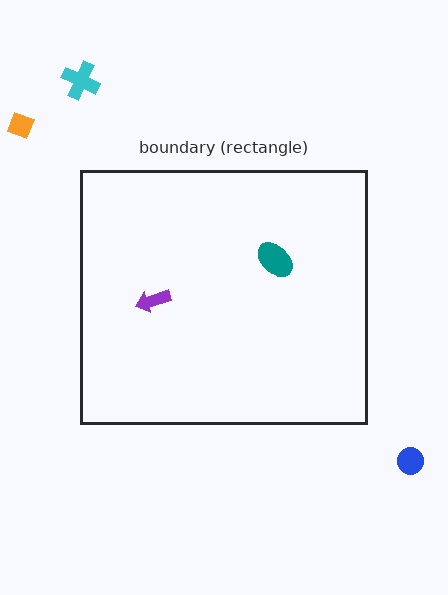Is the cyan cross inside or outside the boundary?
Outside.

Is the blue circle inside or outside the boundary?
Outside.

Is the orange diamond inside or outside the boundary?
Outside.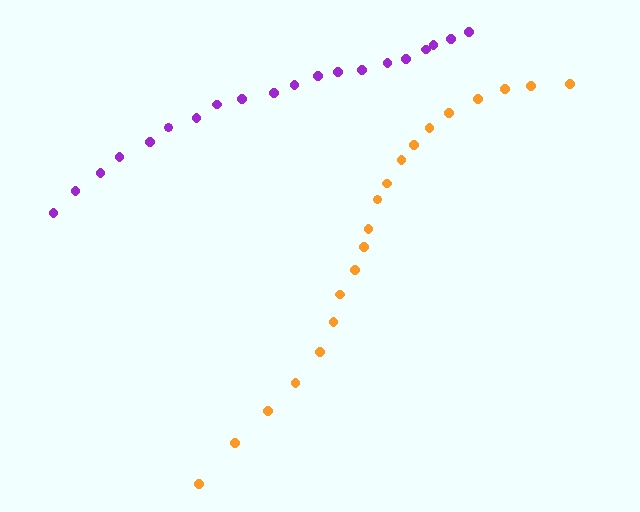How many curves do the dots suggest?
There are 2 distinct paths.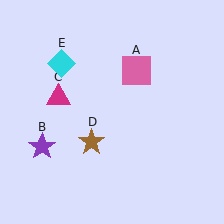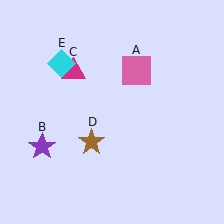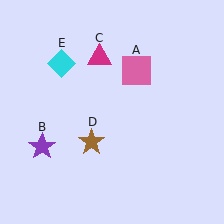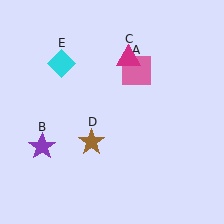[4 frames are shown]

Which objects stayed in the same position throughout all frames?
Pink square (object A) and purple star (object B) and brown star (object D) and cyan diamond (object E) remained stationary.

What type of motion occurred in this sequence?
The magenta triangle (object C) rotated clockwise around the center of the scene.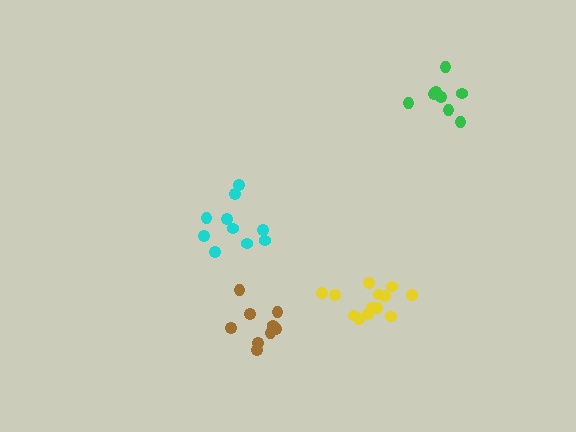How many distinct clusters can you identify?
There are 4 distinct clusters.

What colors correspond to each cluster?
The clusters are colored: brown, green, cyan, yellow.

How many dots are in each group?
Group 1: 9 dots, Group 2: 8 dots, Group 3: 10 dots, Group 4: 13 dots (40 total).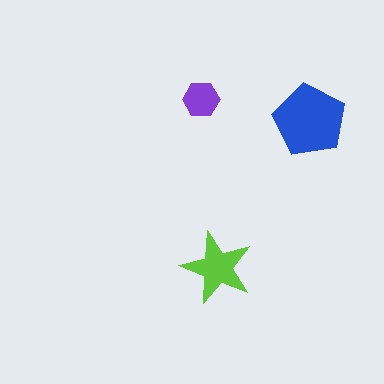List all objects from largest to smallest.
The blue pentagon, the lime star, the purple hexagon.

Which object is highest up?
The purple hexagon is topmost.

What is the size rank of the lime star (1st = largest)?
2nd.